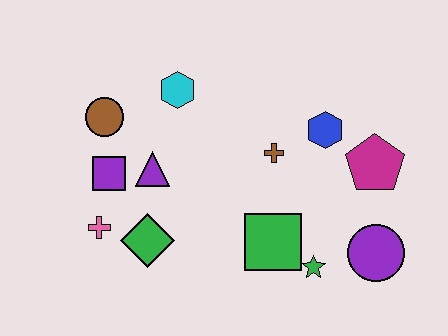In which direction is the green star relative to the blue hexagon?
The green star is below the blue hexagon.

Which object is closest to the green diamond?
The pink cross is closest to the green diamond.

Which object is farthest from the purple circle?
The brown circle is farthest from the purple circle.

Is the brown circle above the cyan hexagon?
No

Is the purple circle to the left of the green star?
No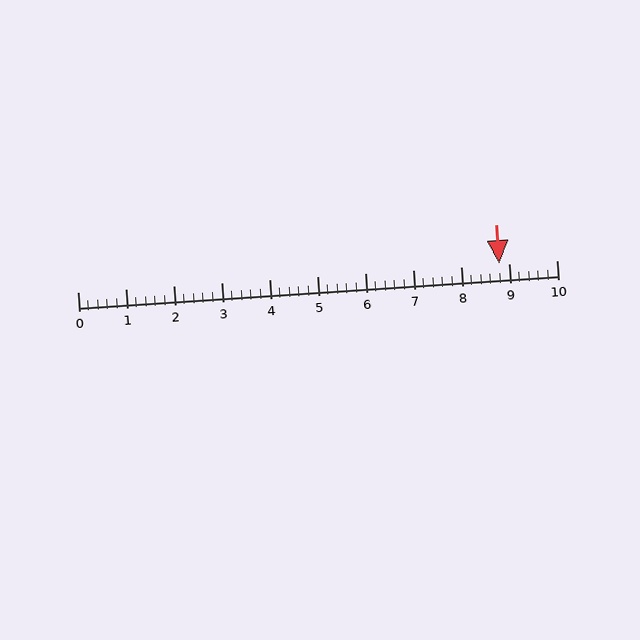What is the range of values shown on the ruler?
The ruler shows values from 0 to 10.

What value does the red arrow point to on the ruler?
The red arrow points to approximately 8.8.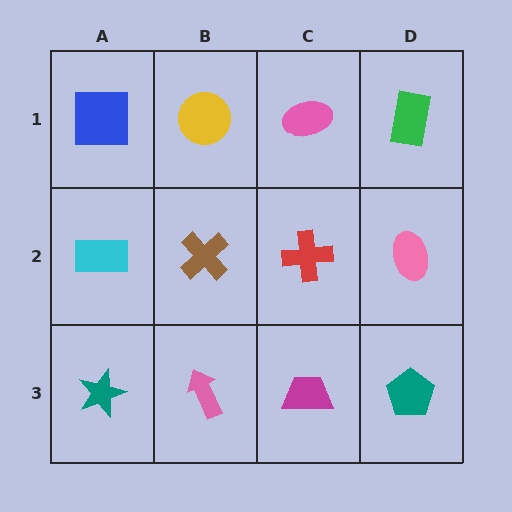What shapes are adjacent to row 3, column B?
A brown cross (row 2, column B), a teal star (row 3, column A), a magenta trapezoid (row 3, column C).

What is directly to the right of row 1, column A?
A yellow circle.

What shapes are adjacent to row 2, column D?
A green rectangle (row 1, column D), a teal pentagon (row 3, column D), a red cross (row 2, column C).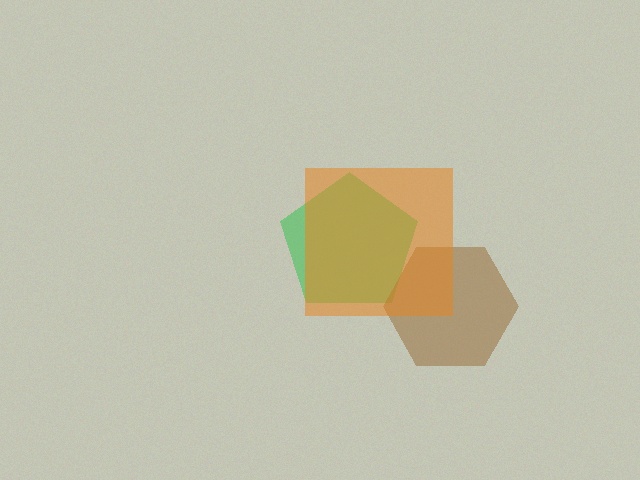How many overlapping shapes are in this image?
There are 3 overlapping shapes in the image.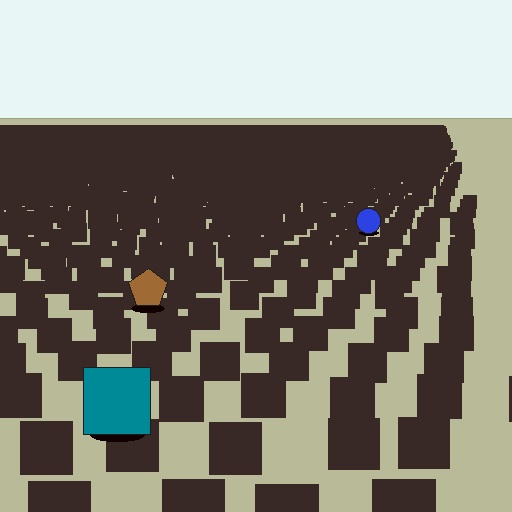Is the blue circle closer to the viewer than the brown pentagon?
No. The brown pentagon is closer — you can tell from the texture gradient: the ground texture is coarser near it.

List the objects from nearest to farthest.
From nearest to farthest: the teal square, the brown pentagon, the blue circle.